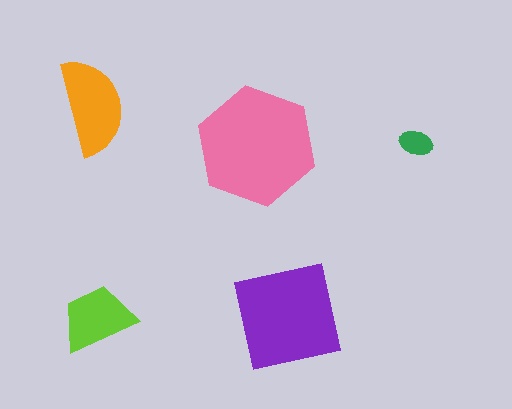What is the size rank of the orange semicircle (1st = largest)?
3rd.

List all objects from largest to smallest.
The pink hexagon, the purple square, the orange semicircle, the lime trapezoid, the green ellipse.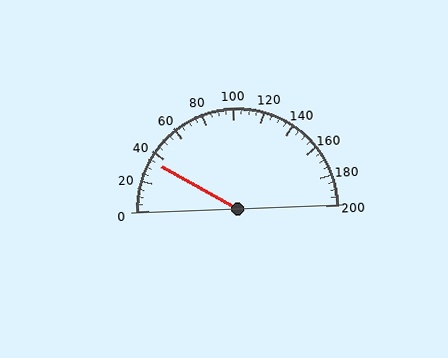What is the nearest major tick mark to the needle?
The nearest major tick mark is 40.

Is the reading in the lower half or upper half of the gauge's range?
The reading is in the lower half of the range (0 to 200).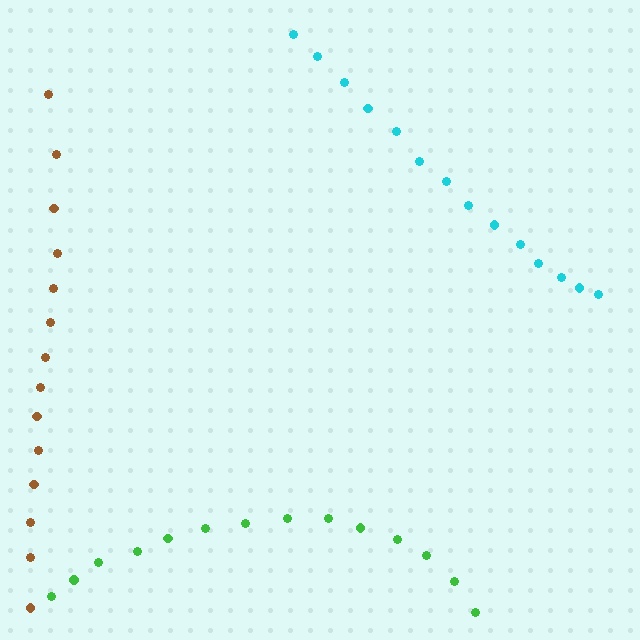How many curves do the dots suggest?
There are 3 distinct paths.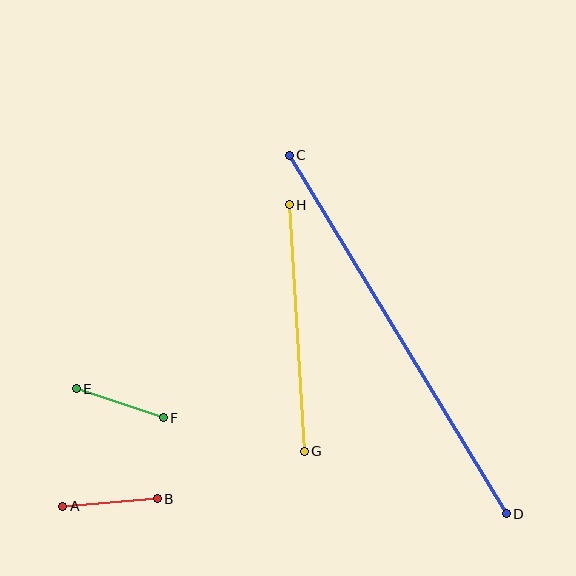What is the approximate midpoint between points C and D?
The midpoint is at approximately (398, 334) pixels.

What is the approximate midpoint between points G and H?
The midpoint is at approximately (297, 328) pixels.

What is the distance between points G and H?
The distance is approximately 247 pixels.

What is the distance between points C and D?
The distance is approximately 419 pixels.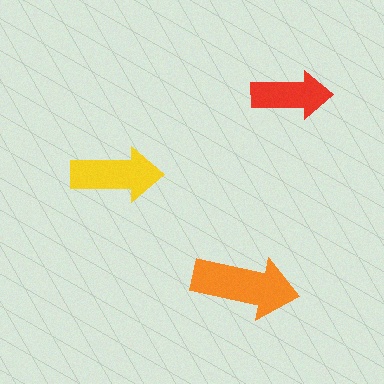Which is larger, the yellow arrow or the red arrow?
The yellow one.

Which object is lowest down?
The orange arrow is bottommost.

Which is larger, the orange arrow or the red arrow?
The orange one.